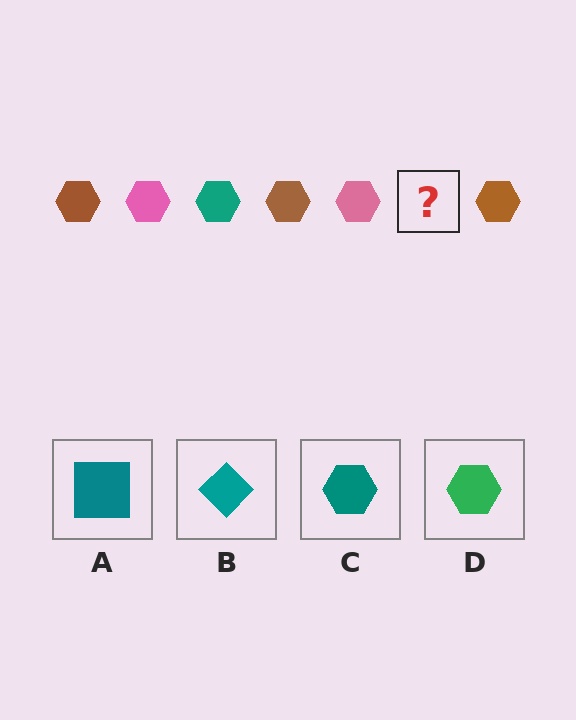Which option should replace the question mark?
Option C.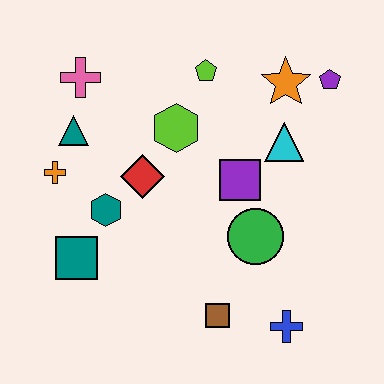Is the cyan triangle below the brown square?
No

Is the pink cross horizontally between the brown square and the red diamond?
No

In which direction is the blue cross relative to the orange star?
The blue cross is below the orange star.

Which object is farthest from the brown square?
The pink cross is farthest from the brown square.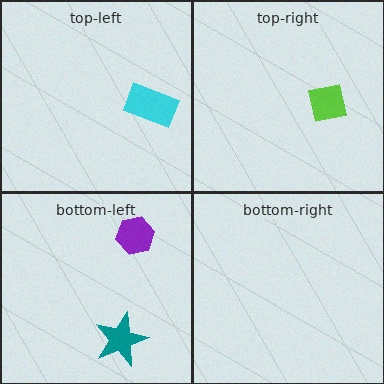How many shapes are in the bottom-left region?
2.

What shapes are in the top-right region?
The lime square.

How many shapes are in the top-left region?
1.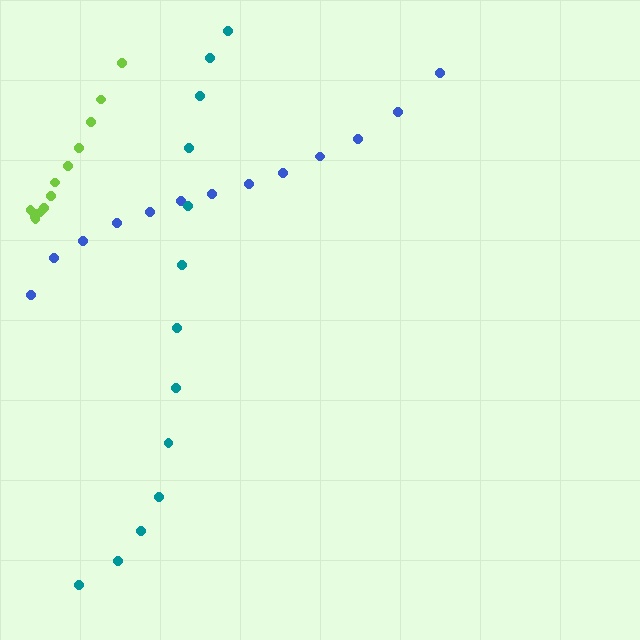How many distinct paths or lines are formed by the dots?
There are 3 distinct paths.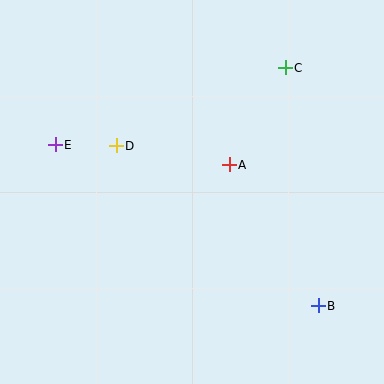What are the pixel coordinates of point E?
Point E is at (55, 145).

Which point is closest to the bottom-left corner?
Point E is closest to the bottom-left corner.